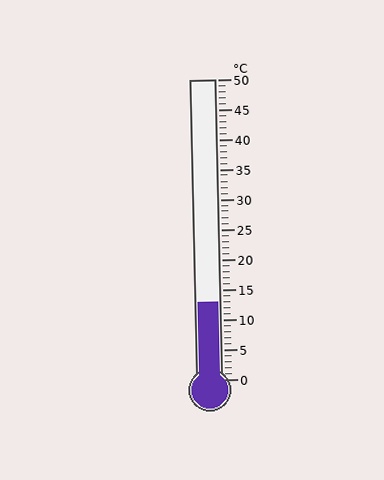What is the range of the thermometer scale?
The thermometer scale ranges from 0°C to 50°C.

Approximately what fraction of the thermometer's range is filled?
The thermometer is filled to approximately 25% of its range.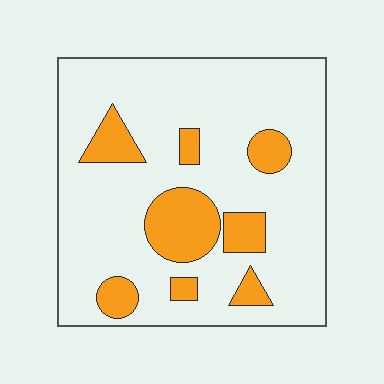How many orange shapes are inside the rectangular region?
8.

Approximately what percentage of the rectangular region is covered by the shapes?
Approximately 20%.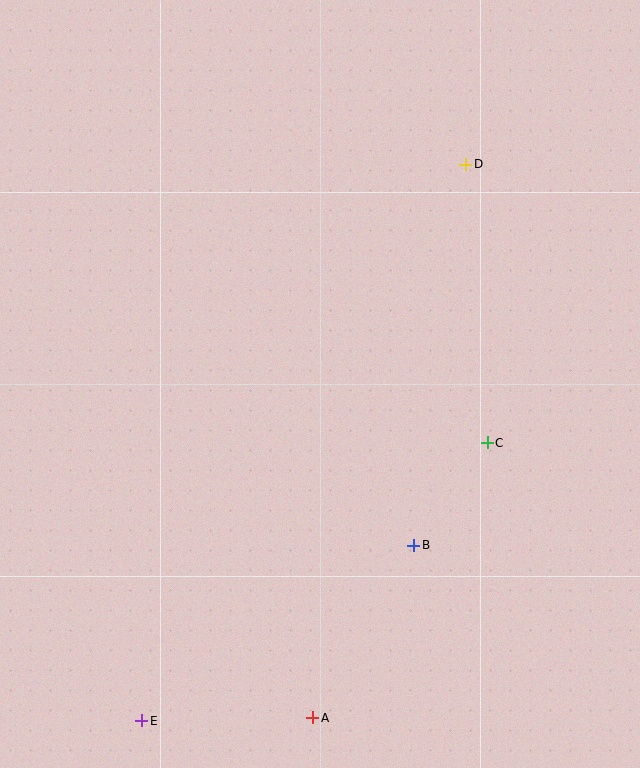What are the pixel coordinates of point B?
Point B is at (414, 545).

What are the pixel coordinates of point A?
Point A is at (313, 718).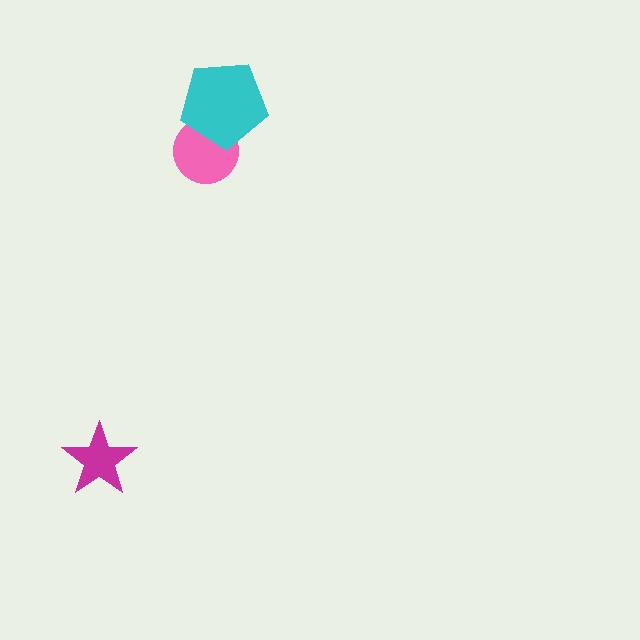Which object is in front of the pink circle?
The cyan pentagon is in front of the pink circle.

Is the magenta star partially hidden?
No, no other shape covers it.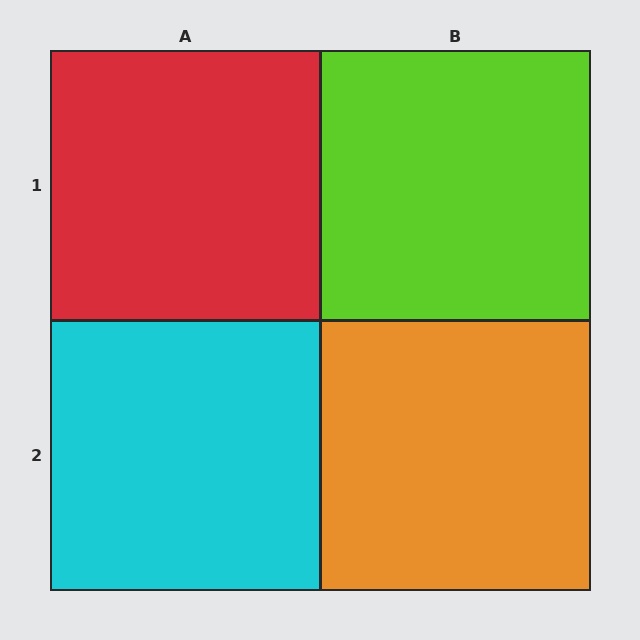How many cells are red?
1 cell is red.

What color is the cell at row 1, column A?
Red.